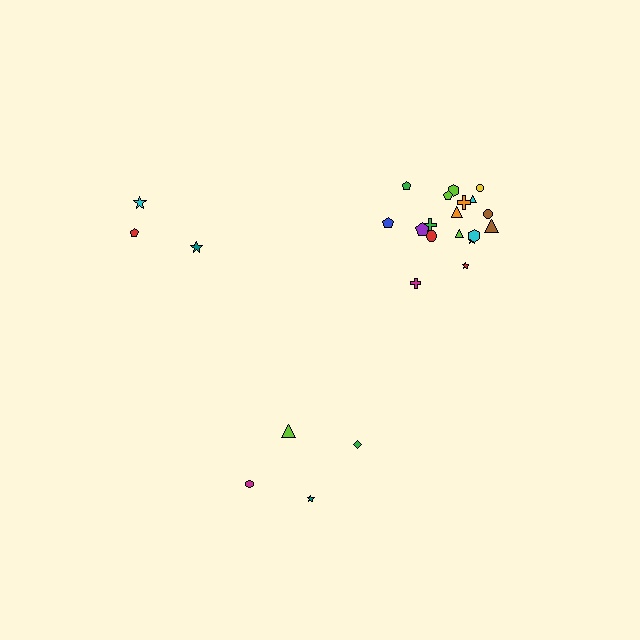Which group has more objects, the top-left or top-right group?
The top-right group.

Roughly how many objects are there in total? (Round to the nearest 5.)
Roughly 25 objects in total.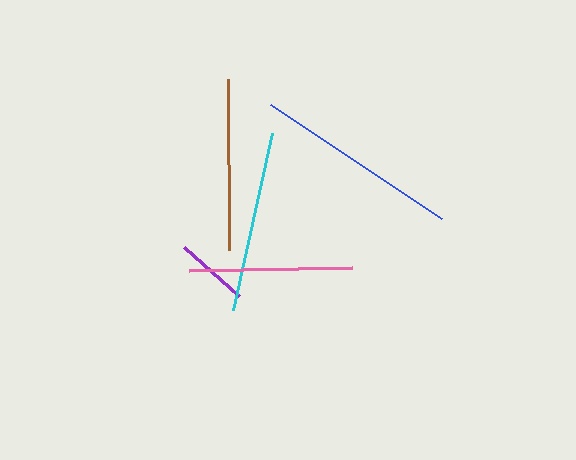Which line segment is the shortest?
The purple line is the shortest at approximately 74 pixels.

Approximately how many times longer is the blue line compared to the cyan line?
The blue line is approximately 1.1 times the length of the cyan line.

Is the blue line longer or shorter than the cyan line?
The blue line is longer than the cyan line.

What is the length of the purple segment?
The purple segment is approximately 74 pixels long.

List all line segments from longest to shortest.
From longest to shortest: blue, cyan, brown, pink, purple.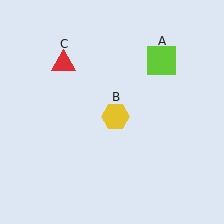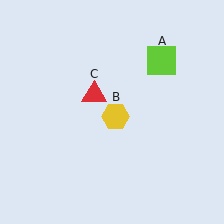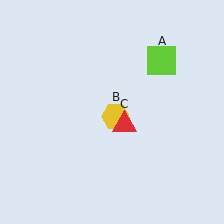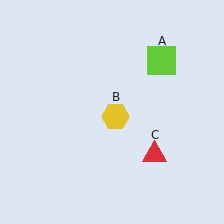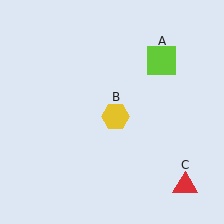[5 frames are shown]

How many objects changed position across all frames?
1 object changed position: red triangle (object C).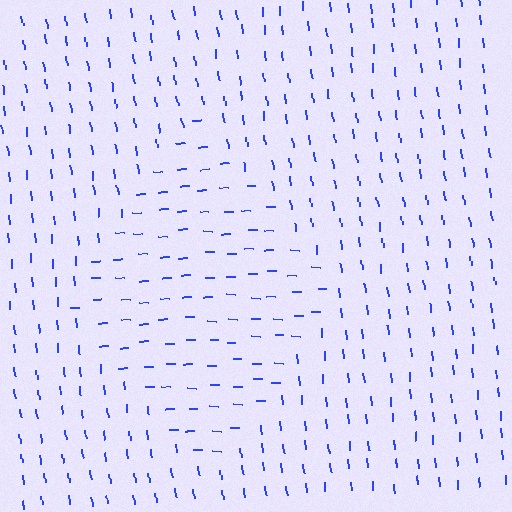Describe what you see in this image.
The image is filled with small blue line segments. A diamond region in the image has lines oriented differently from the surrounding lines, creating a visible texture boundary.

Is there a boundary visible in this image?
Yes, there is a texture boundary formed by a change in line orientation.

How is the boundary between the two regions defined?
The boundary is defined purely by a change in line orientation (approximately 83 degrees difference). All lines are the same color and thickness.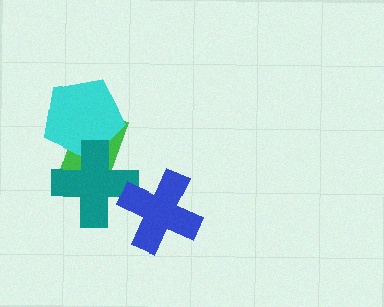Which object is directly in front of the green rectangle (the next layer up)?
The cyan pentagon is directly in front of the green rectangle.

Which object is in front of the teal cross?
The blue cross is in front of the teal cross.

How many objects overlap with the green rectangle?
2 objects overlap with the green rectangle.